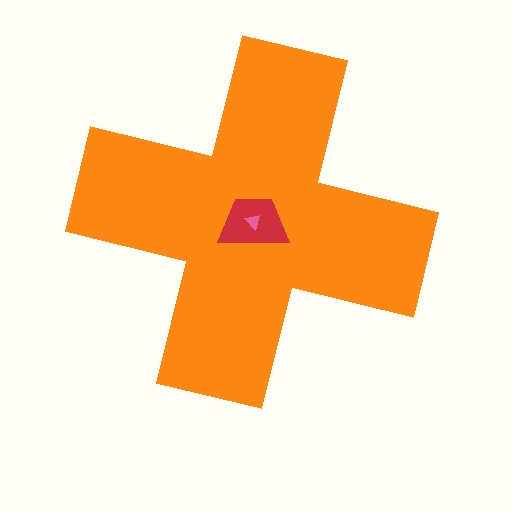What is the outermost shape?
The orange cross.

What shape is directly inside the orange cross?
The red trapezoid.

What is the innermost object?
The pink triangle.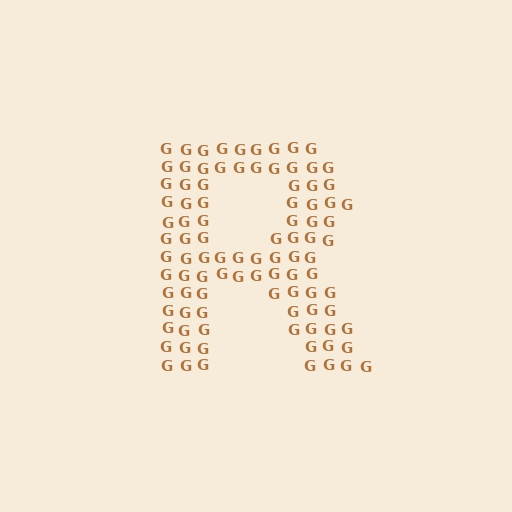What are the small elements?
The small elements are letter G's.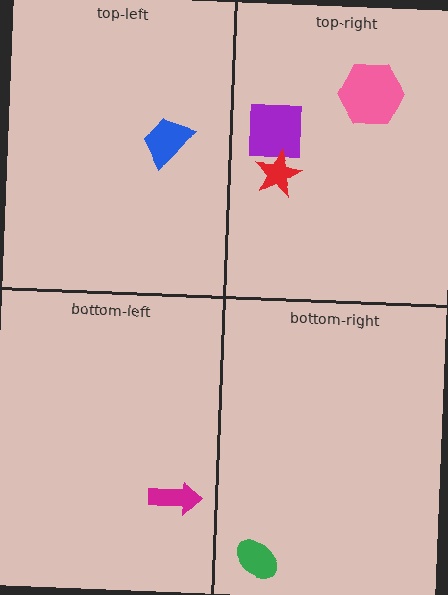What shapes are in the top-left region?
The blue trapezoid.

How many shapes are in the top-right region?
3.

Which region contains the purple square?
The top-right region.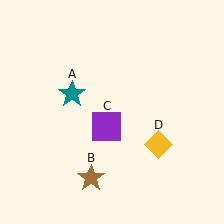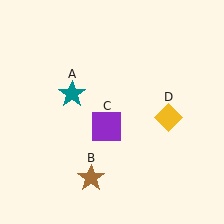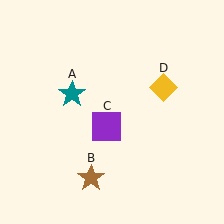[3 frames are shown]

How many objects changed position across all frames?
1 object changed position: yellow diamond (object D).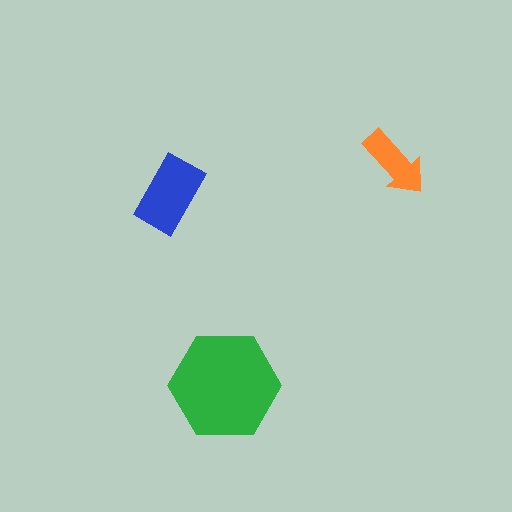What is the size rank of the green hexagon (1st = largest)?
1st.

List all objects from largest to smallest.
The green hexagon, the blue rectangle, the orange arrow.